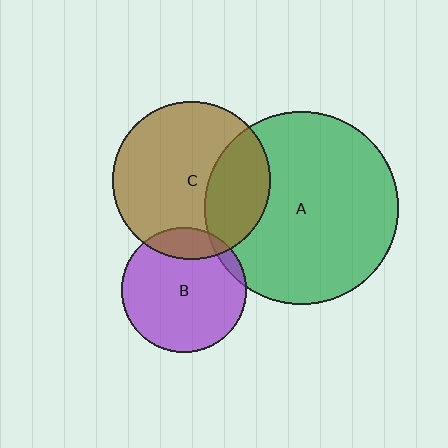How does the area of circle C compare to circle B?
Approximately 1.6 times.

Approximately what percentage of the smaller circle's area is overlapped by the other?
Approximately 15%.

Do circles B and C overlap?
Yes.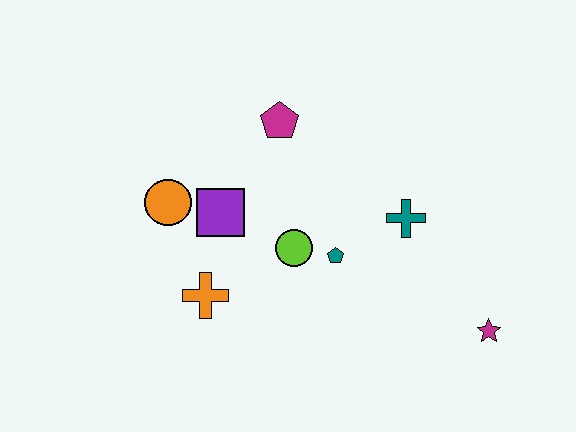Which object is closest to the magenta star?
The teal cross is closest to the magenta star.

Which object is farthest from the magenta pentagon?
The magenta star is farthest from the magenta pentagon.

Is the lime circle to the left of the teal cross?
Yes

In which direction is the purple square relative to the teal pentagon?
The purple square is to the left of the teal pentagon.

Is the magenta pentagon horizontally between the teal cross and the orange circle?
Yes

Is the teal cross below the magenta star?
No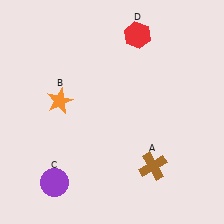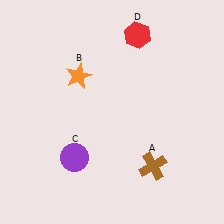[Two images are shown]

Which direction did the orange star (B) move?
The orange star (B) moved up.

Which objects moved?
The objects that moved are: the orange star (B), the purple circle (C).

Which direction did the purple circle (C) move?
The purple circle (C) moved up.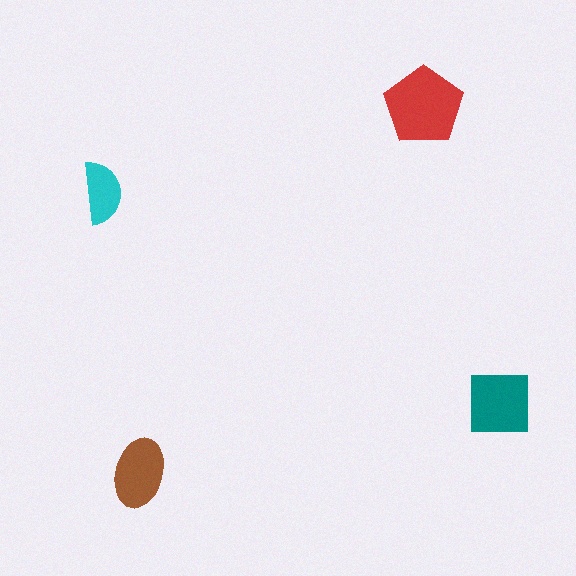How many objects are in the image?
There are 4 objects in the image.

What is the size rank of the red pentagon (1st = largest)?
1st.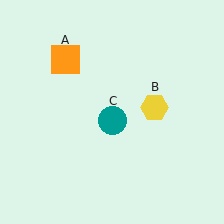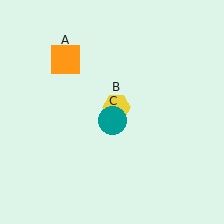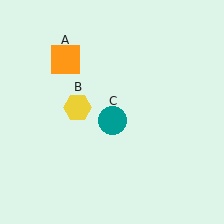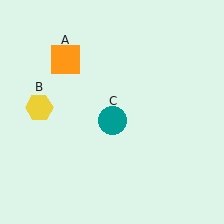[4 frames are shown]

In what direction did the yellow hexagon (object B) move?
The yellow hexagon (object B) moved left.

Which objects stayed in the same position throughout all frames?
Orange square (object A) and teal circle (object C) remained stationary.